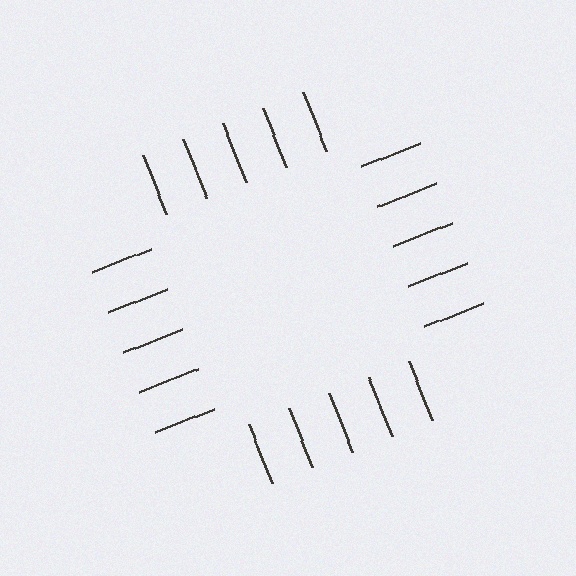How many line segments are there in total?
20 — 5 along each of the 4 edges.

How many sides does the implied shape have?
4 sides — the line-ends trace a square.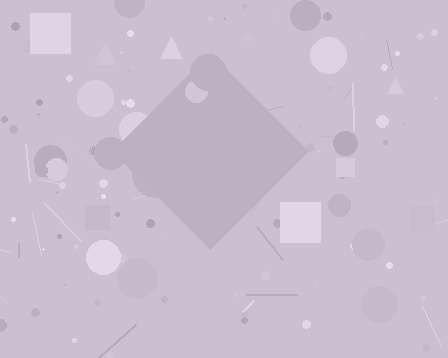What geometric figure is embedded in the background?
A diamond is embedded in the background.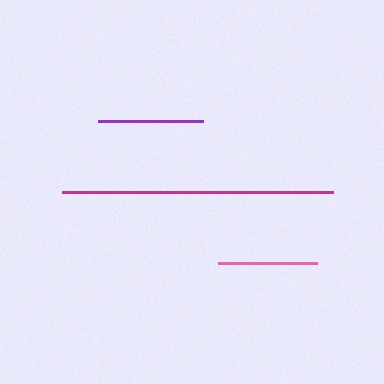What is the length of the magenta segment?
The magenta segment is approximately 271 pixels long.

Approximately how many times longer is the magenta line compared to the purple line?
The magenta line is approximately 2.6 times the length of the purple line.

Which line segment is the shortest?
The pink line is the shortest at approximately 99 pixels.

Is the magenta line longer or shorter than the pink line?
The magenta line is longer than the pink line.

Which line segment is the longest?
The magenta line is the longest at approximately 271 pixels.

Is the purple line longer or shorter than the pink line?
The purple line is longer than the pink line.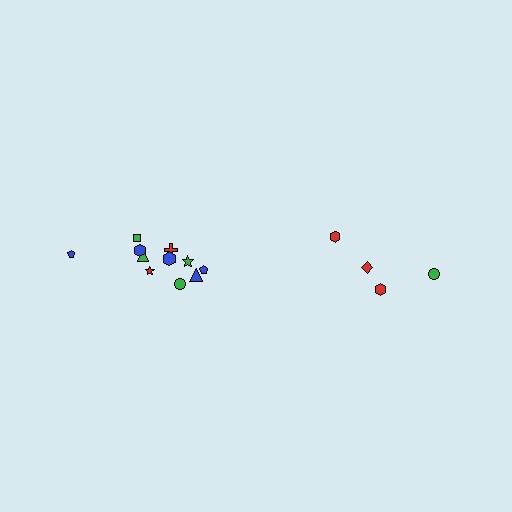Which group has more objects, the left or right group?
The left group.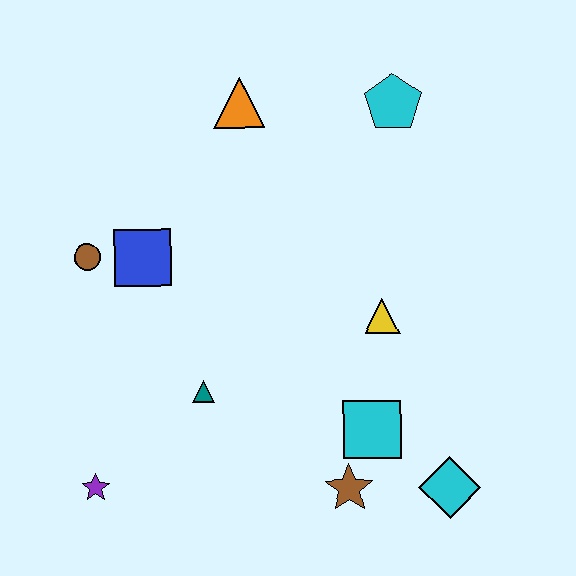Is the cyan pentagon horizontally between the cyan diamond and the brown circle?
Yes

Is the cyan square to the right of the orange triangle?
Yes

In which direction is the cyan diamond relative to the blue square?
The cyan diamond is to the right of the blue square.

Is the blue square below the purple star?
No